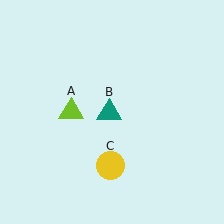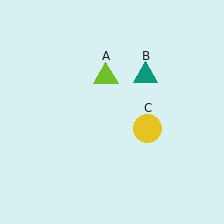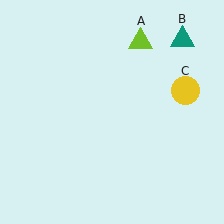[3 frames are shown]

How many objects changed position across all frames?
3 objects changed position: lime triangle (object A), teal triangle (object B), yellow circle (object C).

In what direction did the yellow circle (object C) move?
The yellow circle (object C) moved up and to the right.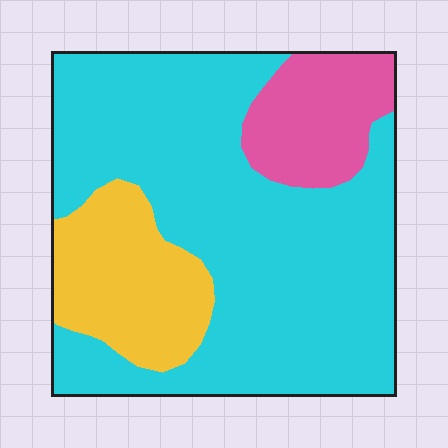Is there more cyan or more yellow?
Cyan.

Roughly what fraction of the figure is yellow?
Yellow takes up between a sixth and a third of the figure.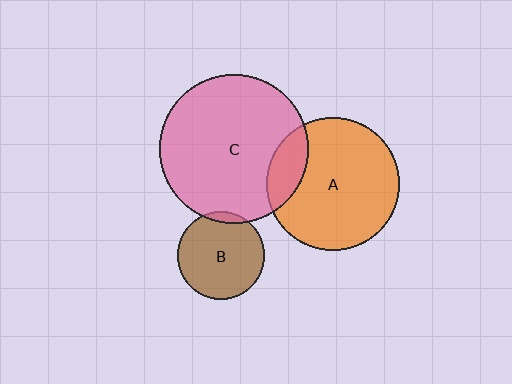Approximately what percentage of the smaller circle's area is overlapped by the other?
Approximately 5%.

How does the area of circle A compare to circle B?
Approximately 2.3 times.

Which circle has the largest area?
Circle C (pink).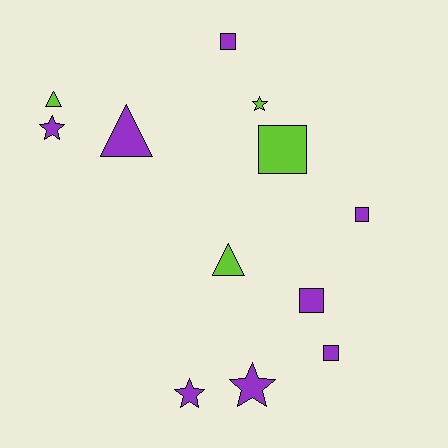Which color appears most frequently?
Purple, with 8 objects.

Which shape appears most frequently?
Square, with 5 objects.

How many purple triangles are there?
There is 1 purple triangle.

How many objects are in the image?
There are 12 objects.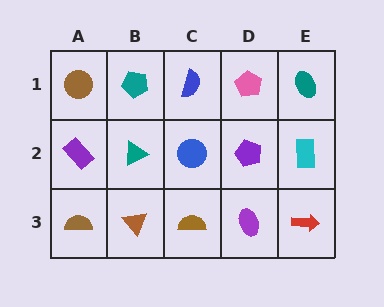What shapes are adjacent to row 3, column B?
A teal triangle (row 2, column B), a brown semicircle (row 3, column A), a brown semicircle (row 3, column C).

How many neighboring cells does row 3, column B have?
3.